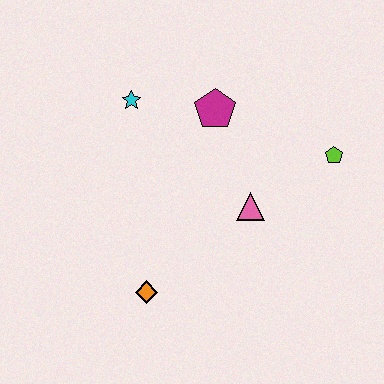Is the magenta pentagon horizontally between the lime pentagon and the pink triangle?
No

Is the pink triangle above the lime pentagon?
No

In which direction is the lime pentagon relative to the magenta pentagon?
The lime pentagon is to the right of the magenta pentagon.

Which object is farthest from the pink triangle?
The cyan star is farthest from the pink triangle.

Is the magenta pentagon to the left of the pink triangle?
Yes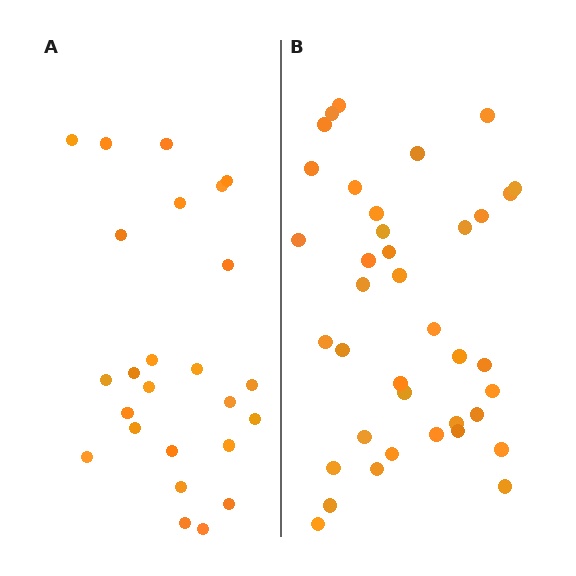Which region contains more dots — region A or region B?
Region B (the right region) has more dots.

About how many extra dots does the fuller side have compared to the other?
Region B has approximately 15 more dots than region A.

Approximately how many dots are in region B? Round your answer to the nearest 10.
About 40 dots. (The exact count is 38, which rounds to 40.)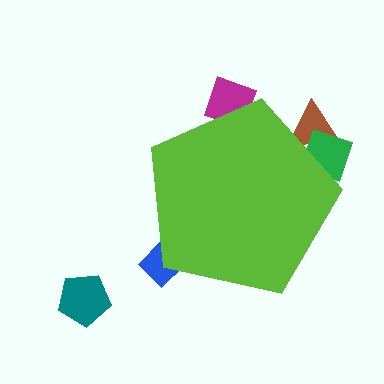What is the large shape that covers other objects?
A lime pentagon.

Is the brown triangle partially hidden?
Yes, the brown triangle is partially hidden behind the lime pentagon.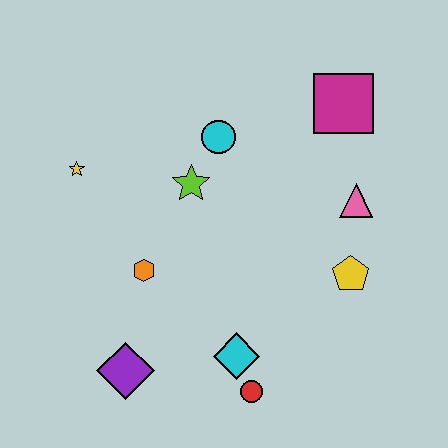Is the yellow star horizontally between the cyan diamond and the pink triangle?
No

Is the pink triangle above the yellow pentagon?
Yes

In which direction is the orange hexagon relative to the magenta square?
The orange hexagon is to the left of the magenta square.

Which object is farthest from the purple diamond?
The magenta square is farthest from the purple diamond.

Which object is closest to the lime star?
The cyan circle is closest to the lime star.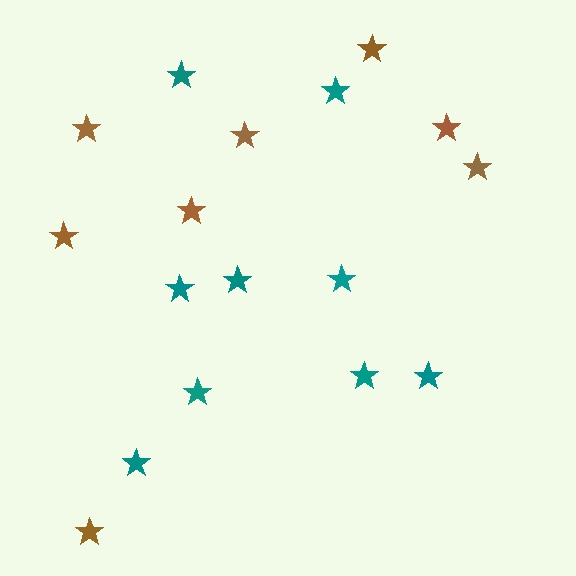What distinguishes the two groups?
There are 2 groups: one group of brown stars (8) and one group of teal stars (9).